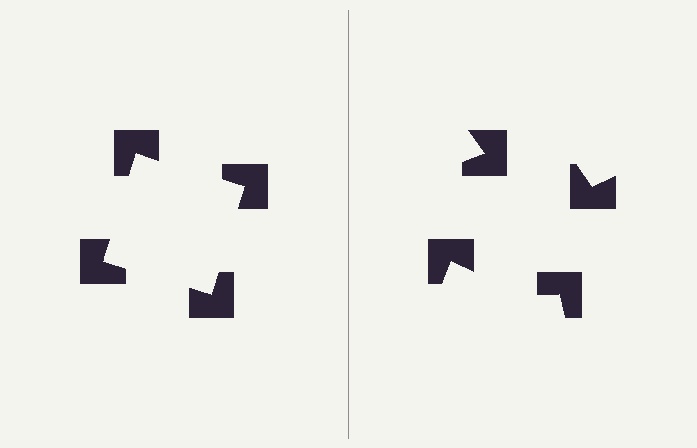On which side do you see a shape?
An illusory square appears on the left side. On the right side the wedge cuts are rotated, so no coherent shape forms.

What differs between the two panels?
The notched squares are positioned identically on both sides; only the wedge orientations differ. On the left they align to a square; on the right they are misaligned.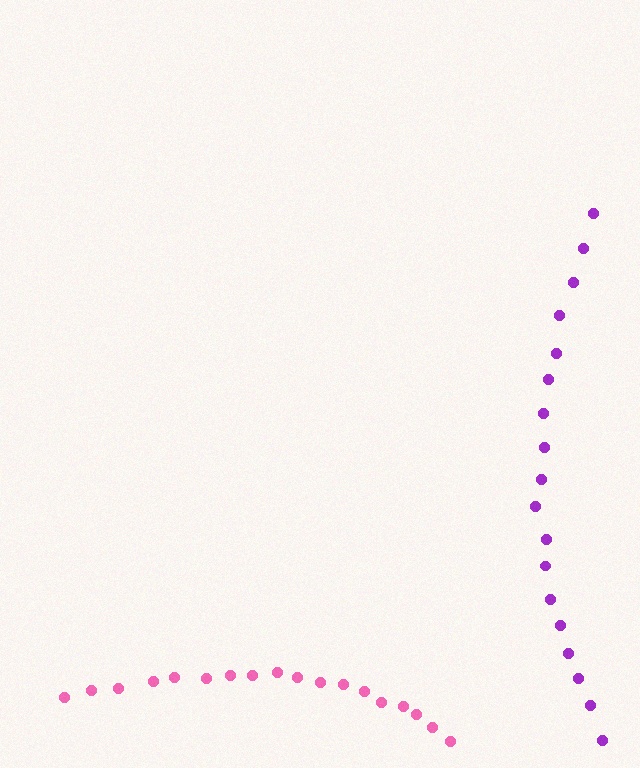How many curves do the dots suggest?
There are 2 distinct paths.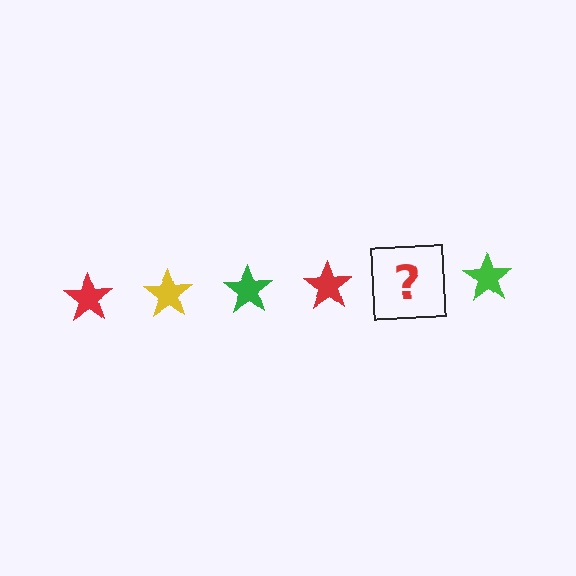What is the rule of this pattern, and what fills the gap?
The rule is that the pattern cycles through red, yellow, green stars. The gap should be filled with a yellow star.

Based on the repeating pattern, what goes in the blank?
The blank should be a yellow star.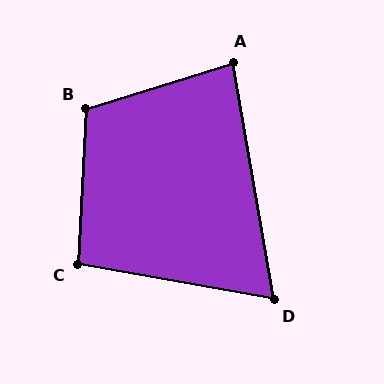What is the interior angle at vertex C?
Approximately 97 degrees (obtuse).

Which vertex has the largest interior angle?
B, at approximately 110 degrees.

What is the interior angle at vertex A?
Approximately 83 degrees (acute).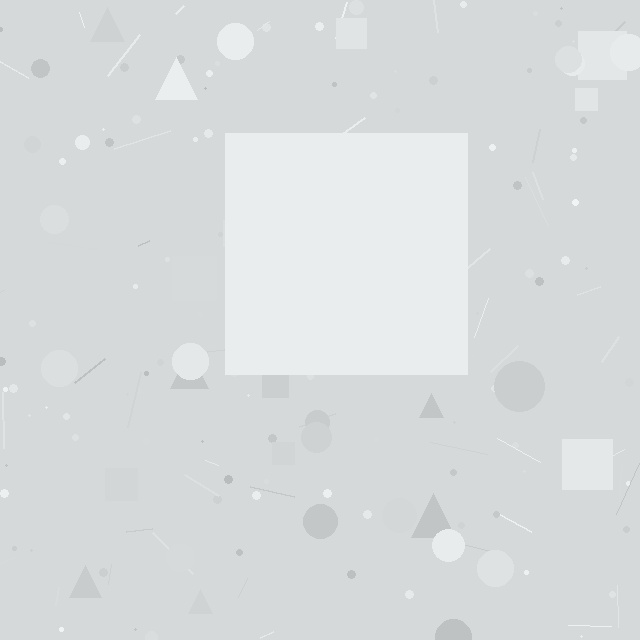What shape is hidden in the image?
A square is hidden in the image.